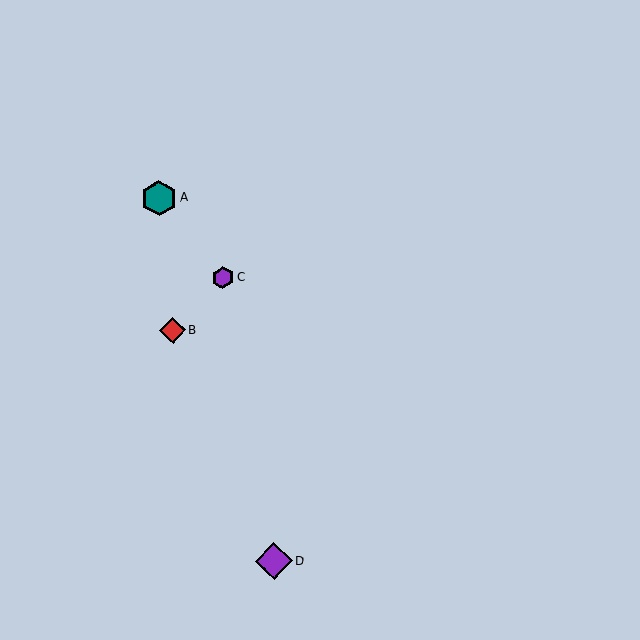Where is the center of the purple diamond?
The center of the purple diamond is at (274, 561).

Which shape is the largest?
The purple diamond (labeled D) is the largest.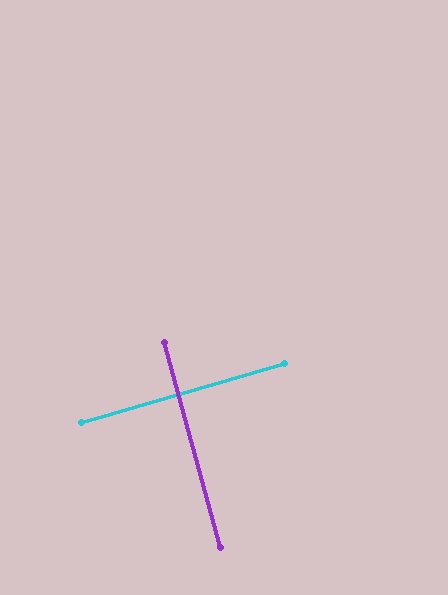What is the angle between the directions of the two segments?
Approximately 89 degrees.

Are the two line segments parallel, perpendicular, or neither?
Perpendicular — they meet at approximately 89°.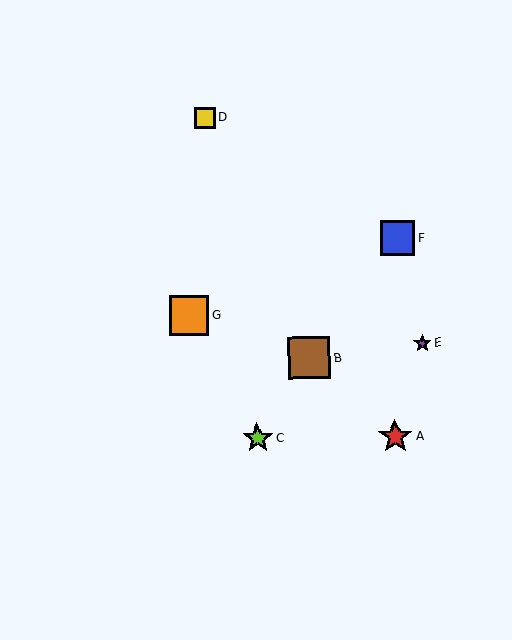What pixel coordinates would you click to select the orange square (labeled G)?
Click at (189, 315) to select the orange square G.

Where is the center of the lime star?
The center of the lime star is at (258, 438).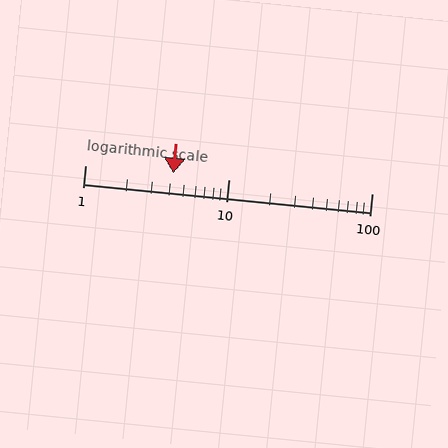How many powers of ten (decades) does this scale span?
The scale spans 2 decades, from 1 to 100.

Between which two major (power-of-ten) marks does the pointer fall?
The pointer is between 1 and 10.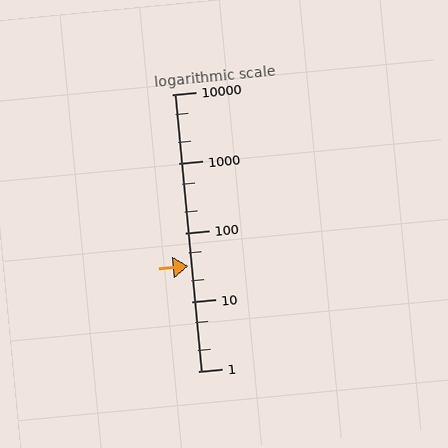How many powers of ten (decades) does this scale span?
The scale spans 4 decades, from 1 to 10000.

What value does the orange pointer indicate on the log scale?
The pointer indicates approximately 33.